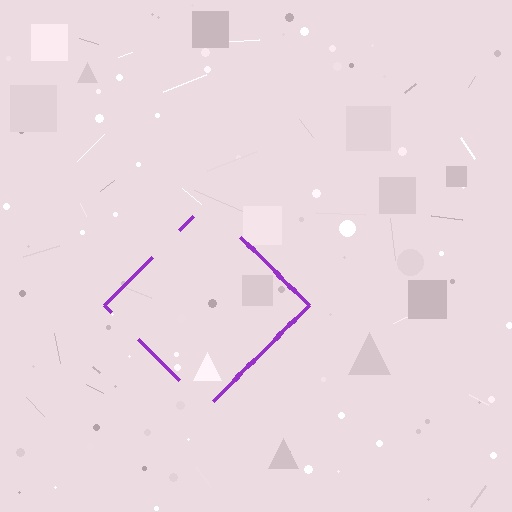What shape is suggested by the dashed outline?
The dashed outline suggests a diamond.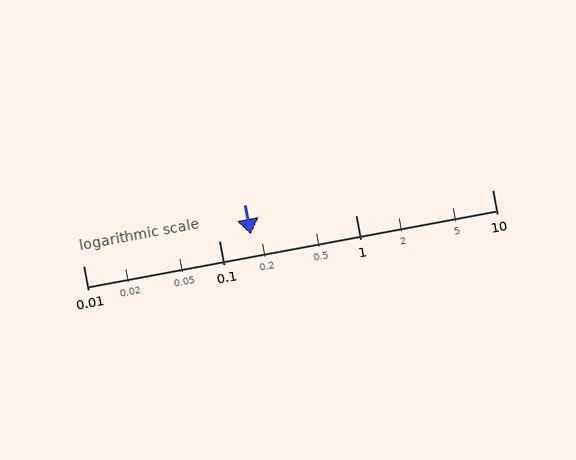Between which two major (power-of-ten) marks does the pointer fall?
The pointer is between 0.1 and 1.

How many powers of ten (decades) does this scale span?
The scale spans 3 decades, from 0.01 to 10.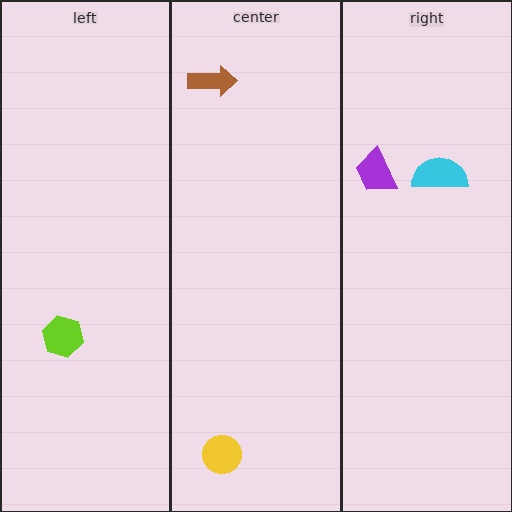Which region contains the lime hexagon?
The left region.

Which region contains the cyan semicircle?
The right region.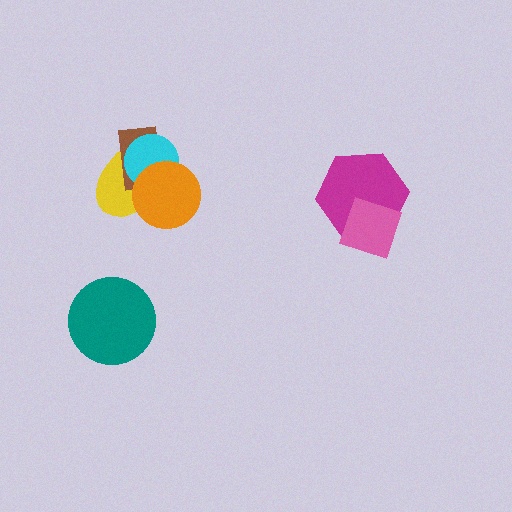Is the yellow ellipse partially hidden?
Yes, it is partially covered by another shape.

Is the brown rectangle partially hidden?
Yes, it is partially covered by another shape.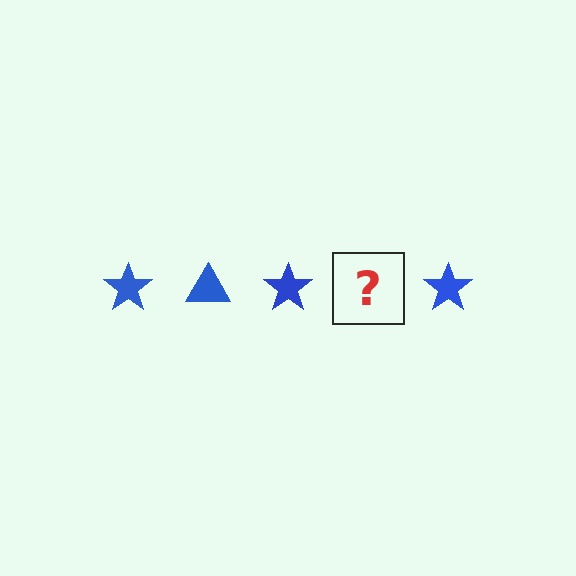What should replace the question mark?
The question mark should be replaced with a blue triangle.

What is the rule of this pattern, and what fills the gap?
The rule is that the pattern cycles through star, triangle shapes in blue. The gap should be filled with a blue triangle.